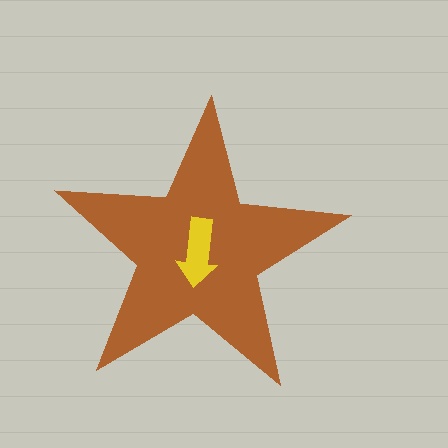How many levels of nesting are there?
2.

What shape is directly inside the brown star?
The yellow arrow.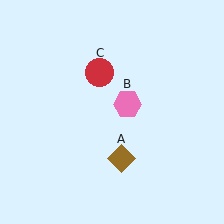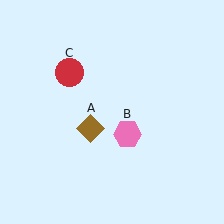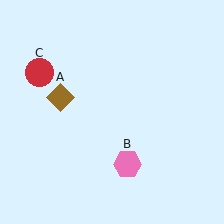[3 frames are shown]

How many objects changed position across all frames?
3 objects changed position: brown diamond (object A), pink hexagon (object B), red circle (object C).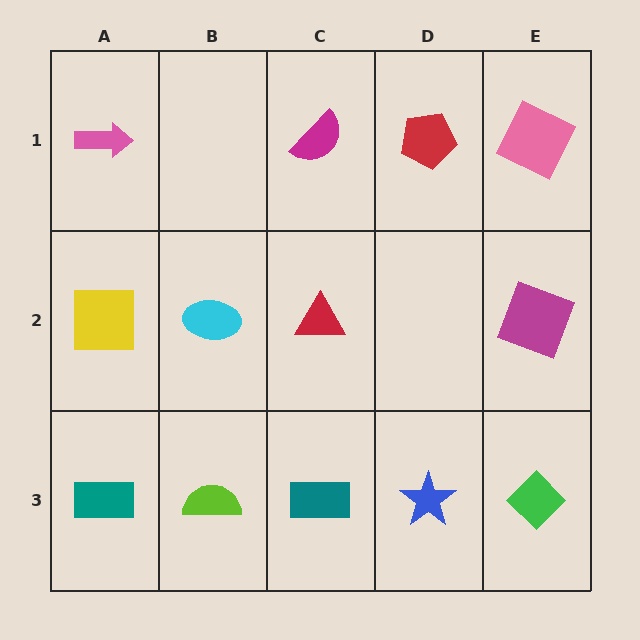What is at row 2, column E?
A magenta square.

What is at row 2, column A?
A yellow square.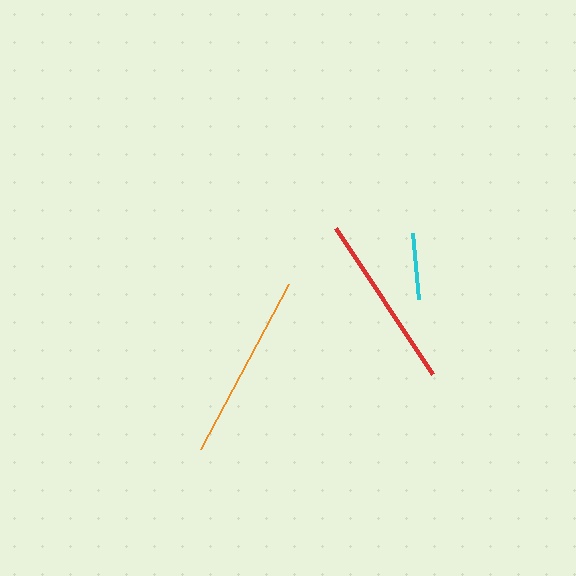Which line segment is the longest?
The orange line is the longest at approximately 186 pixels.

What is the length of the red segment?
The red segment is approximately 175 pixels long.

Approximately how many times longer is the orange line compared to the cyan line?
The orange line is approximately 2.8 times the length of the cyan line.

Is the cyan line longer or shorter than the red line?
The red line is longer than the cyan line.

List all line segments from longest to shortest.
From longest to shortest: orange, red, cyan.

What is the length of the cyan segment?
The cyan segment is approximately 66 pixels long.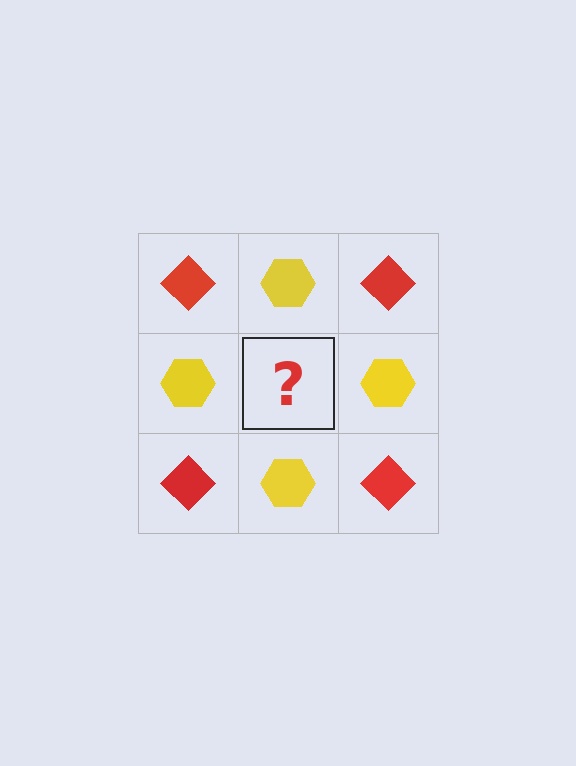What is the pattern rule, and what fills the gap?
The rule is that it alternates red diamond and yellow hexagon in a checkerboard pattern. The gap should be filled with a red diamond.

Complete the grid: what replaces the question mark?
The question mark should be replaced with a red diamond.